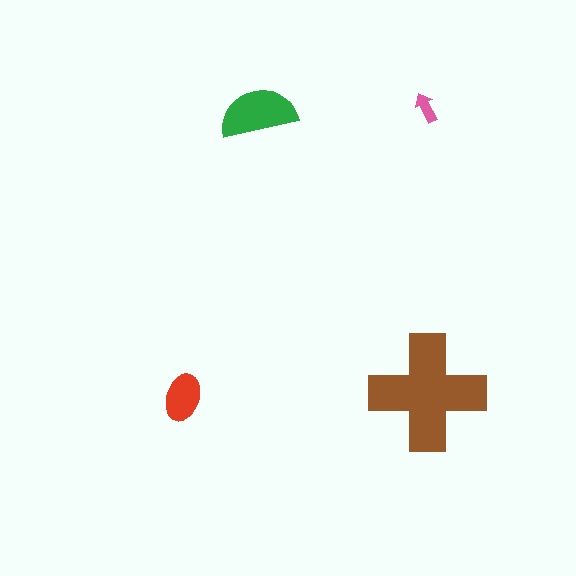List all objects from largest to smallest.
The brown cross, the green semicircle, the red ellipse, the pink arrow.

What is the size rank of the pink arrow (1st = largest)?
4th.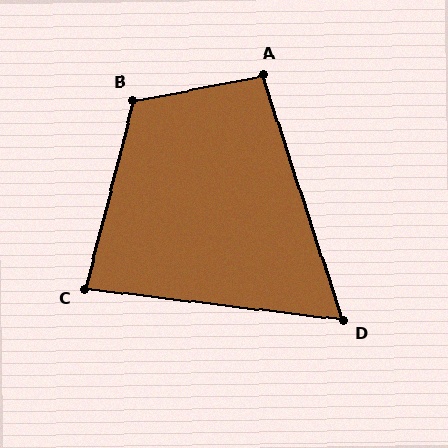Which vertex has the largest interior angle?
B, at approximately 115 degrees.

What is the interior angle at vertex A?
Approximately 97 degrees (obtuse).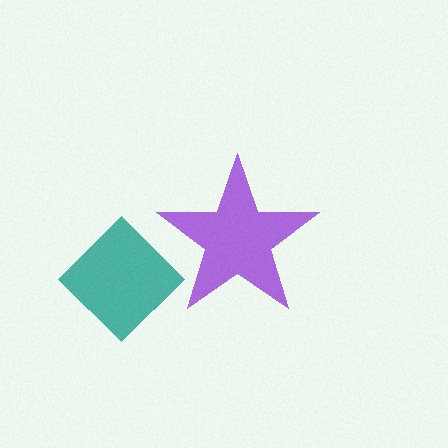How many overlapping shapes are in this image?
There are 2 overlapping shapes in the image.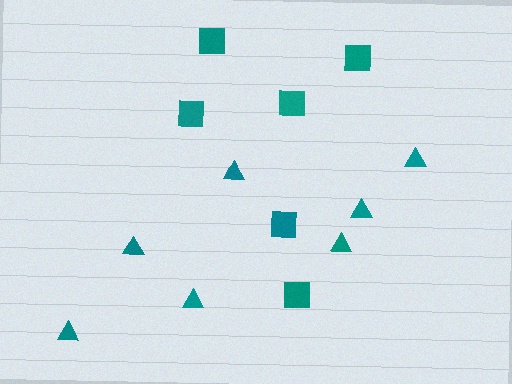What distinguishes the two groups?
There are 2 groups: one group of squares (6) and one group of triangles (7).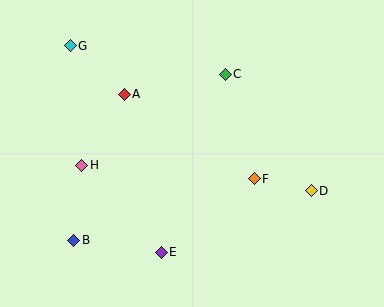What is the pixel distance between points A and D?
The distance between A and D is 211 pixels.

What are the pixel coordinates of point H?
Point H is at (82, 165).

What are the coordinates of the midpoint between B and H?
The midpoint between B and H is at (78, 203).